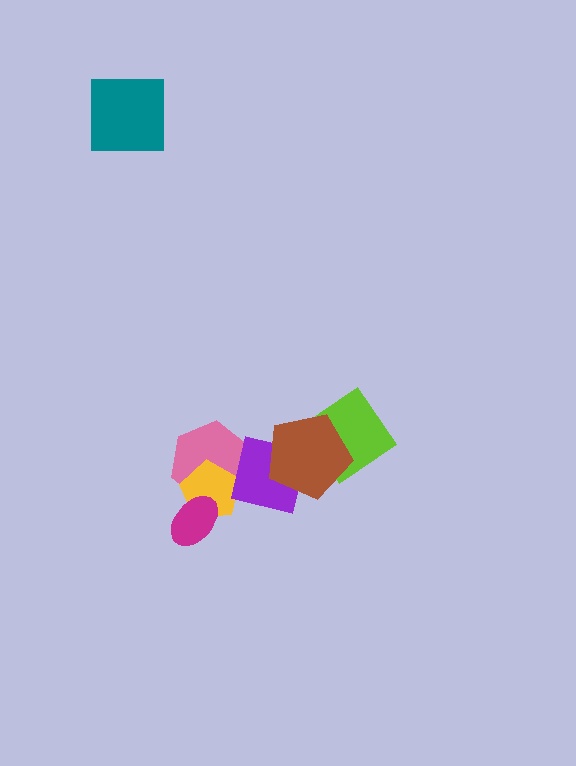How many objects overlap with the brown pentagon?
2 objects overlap with the brown pentagon.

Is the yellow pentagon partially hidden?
Yes, it is partially covered by another shape.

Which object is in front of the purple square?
The brown pentagon is in front of the purple square.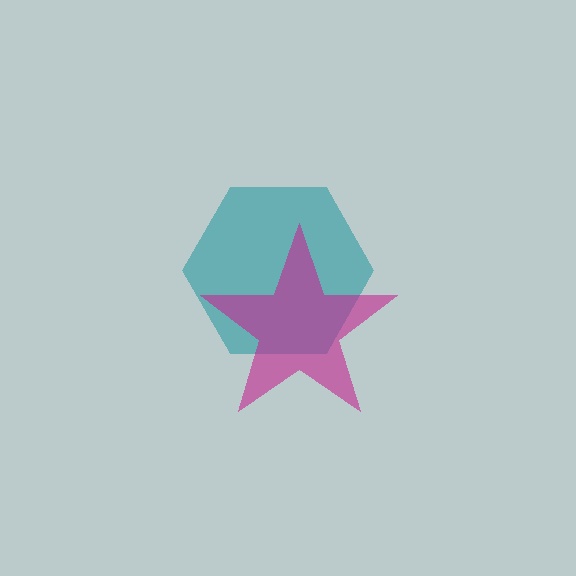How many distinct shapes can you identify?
There are 2 distinct shapes: a teal hexagon, a magenta star.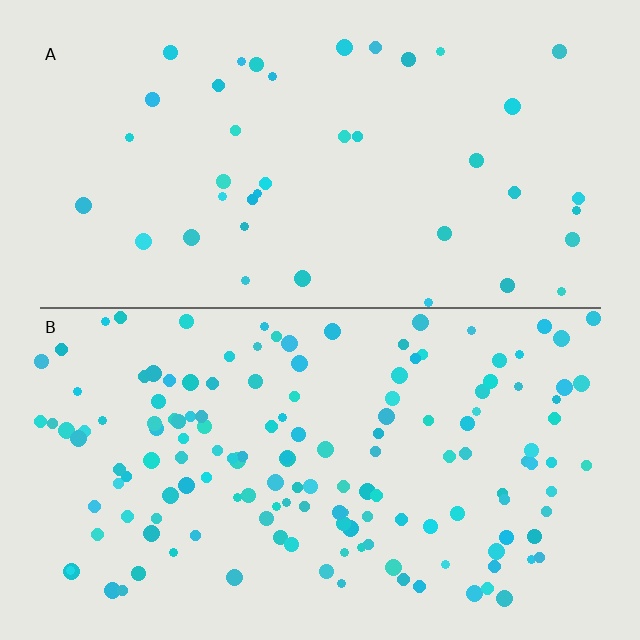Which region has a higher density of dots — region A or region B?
B (the bottom).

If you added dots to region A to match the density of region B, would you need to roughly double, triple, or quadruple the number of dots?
Approximately quadruple.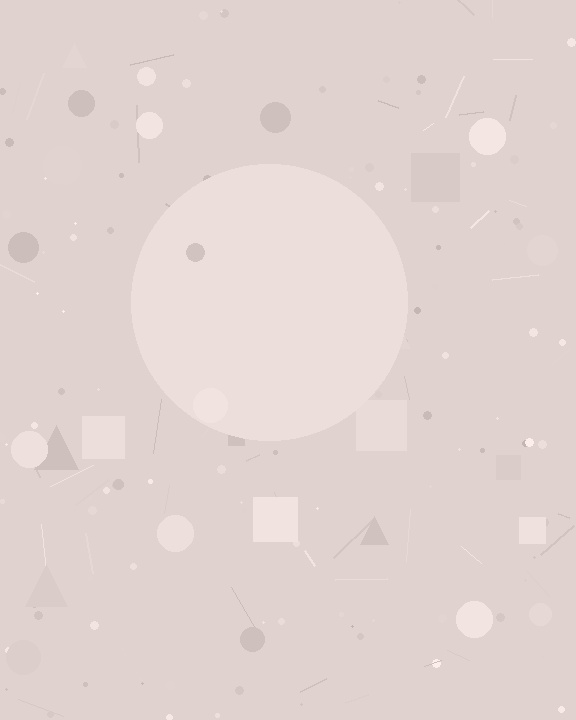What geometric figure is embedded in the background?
A circle is embedded in the background.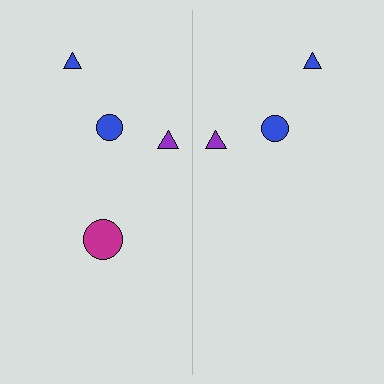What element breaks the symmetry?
A magenta circle is missing from the right side.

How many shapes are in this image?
There are 7 shapes in this image.